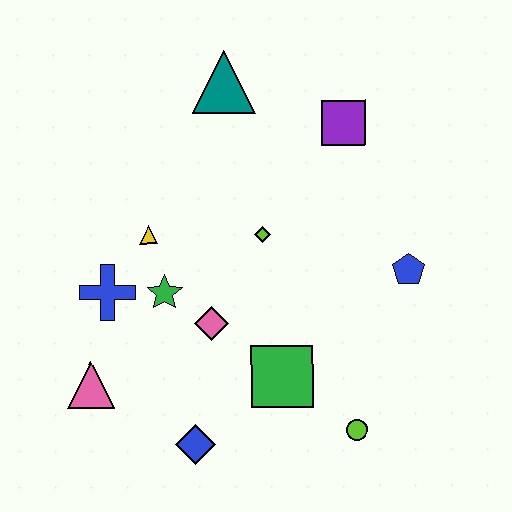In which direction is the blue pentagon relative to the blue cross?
The blue pentagon is to the right of the blue cross.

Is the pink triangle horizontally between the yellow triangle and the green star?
No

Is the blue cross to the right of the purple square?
No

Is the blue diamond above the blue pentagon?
No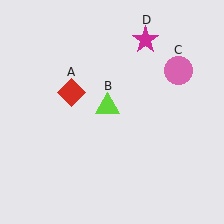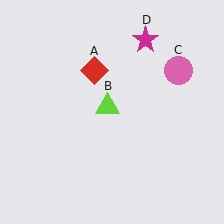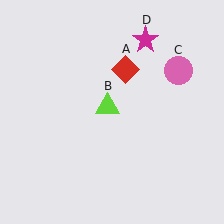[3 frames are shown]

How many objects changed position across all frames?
1 object changed position: red diamond (object A).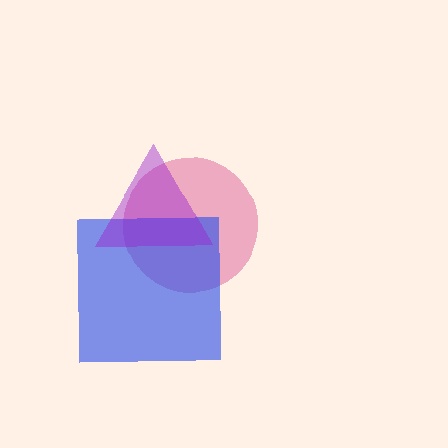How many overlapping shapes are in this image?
There are 3 overlapping shapes in the image.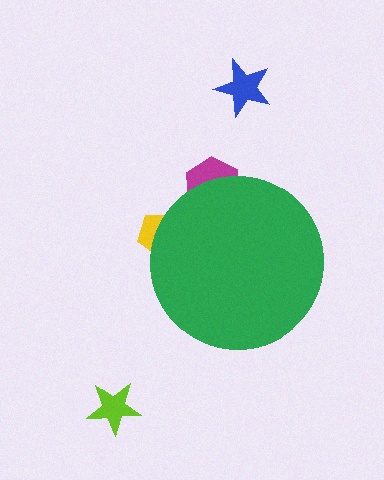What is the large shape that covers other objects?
A green circle.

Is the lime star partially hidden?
No, the lime star is fully visible.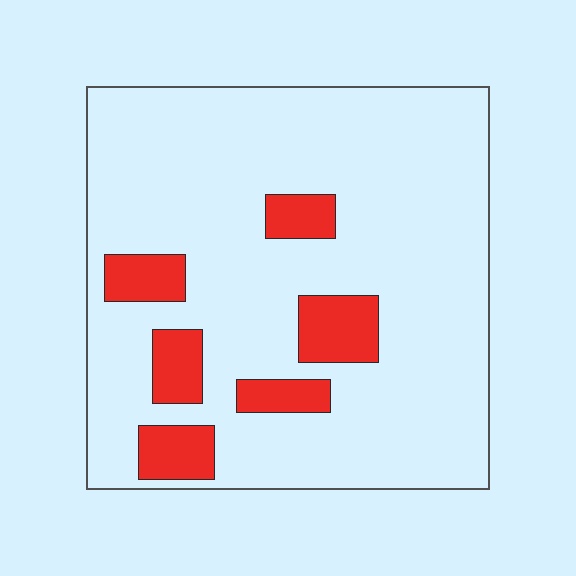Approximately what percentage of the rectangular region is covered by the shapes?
Approximately 15%.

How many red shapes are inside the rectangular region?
6.